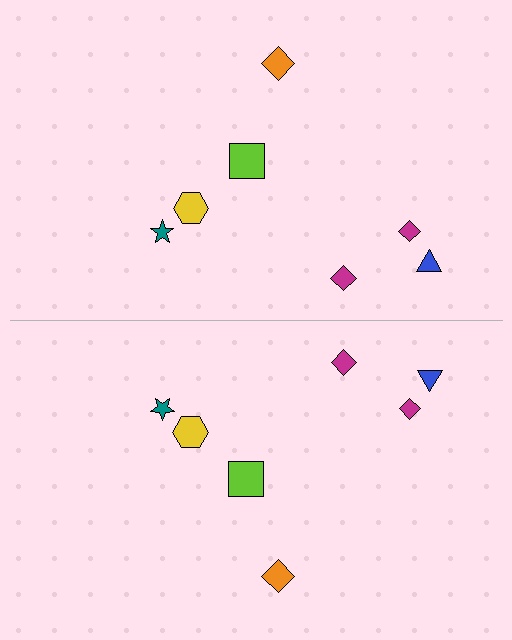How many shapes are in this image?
There are 14 shapes in this image.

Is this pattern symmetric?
Yes, this pattern has bilateral (reflection) symmetry.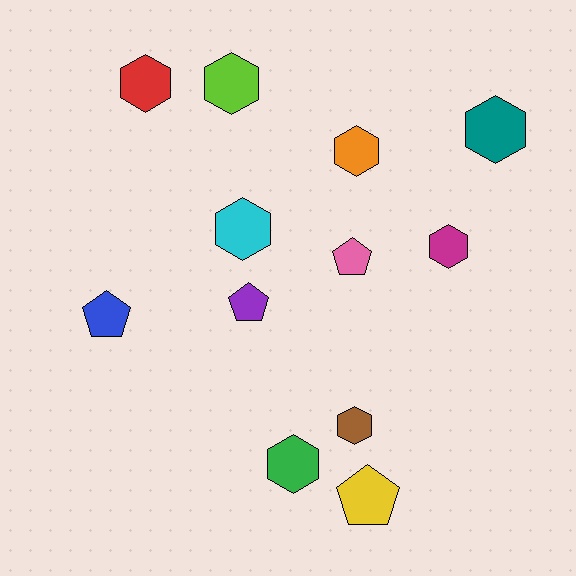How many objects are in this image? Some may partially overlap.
There are 12 objects.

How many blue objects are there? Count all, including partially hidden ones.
There is 1 blue object.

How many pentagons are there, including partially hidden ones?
There are 4 pentagons.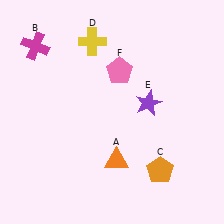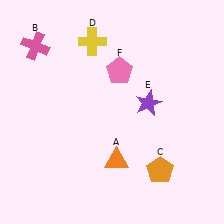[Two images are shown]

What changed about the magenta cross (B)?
In Image 1, B is magenta. In Image 2, it changed to pink.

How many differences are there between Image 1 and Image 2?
There is 1 difference between the two images.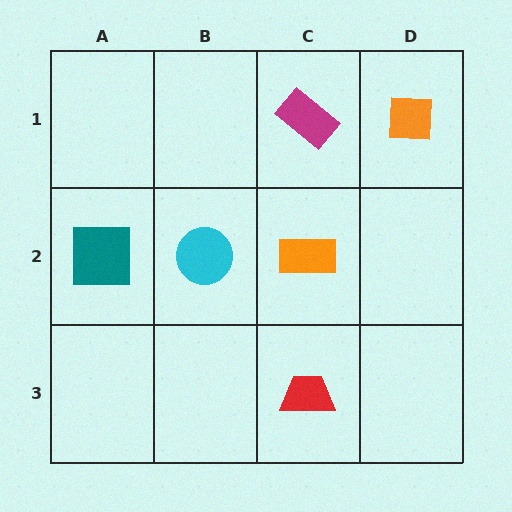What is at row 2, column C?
An orange rectangle.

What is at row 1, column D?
An orange square.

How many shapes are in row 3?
1 shape.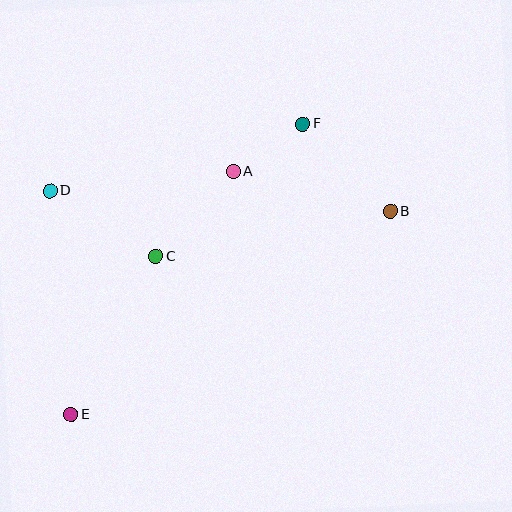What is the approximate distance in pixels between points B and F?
The distance between B and F is approximately 124 pixels.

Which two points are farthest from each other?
Points B and E are farthest from each other.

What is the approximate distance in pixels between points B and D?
The distance between B and D is approximately 341 pixels.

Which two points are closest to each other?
Points A and F are closest to each other.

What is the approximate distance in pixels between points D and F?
The distance between D and F is approximately 261 pixels.